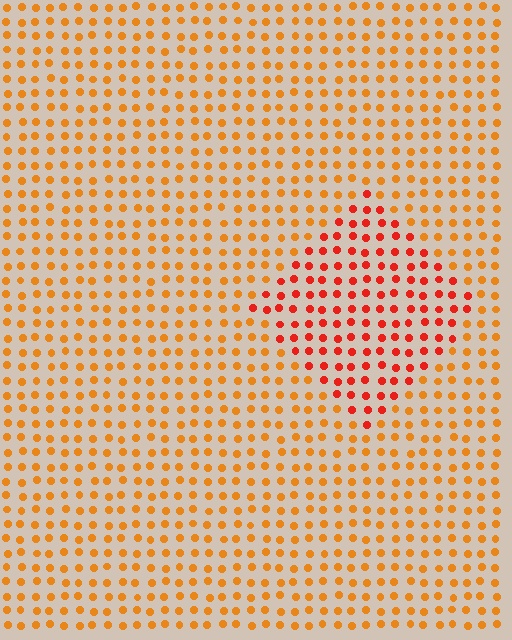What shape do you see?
I see a diamond.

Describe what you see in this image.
The image is filled with small orange elements in a uniform arrangement. A diamond-shaped region is visible where the elements are tinted to a slightly different hue, forming a subtle color boundary.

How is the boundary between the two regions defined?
The boundary is defined purely by a slight shift in hue (about 30 degrees). Spacing, size, and orientation are identical on both sides.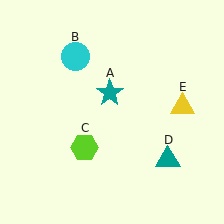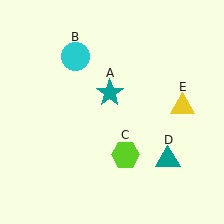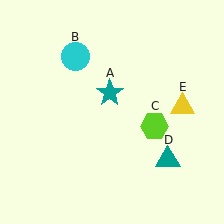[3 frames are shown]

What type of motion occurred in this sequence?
The lime hexagon (object C) rotated counterclockwise around the center of the scene.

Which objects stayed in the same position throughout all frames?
Teal star (object A) and cyan circle (object B) and teal triangle (object D) and yellow triangle (object E) remained stationary.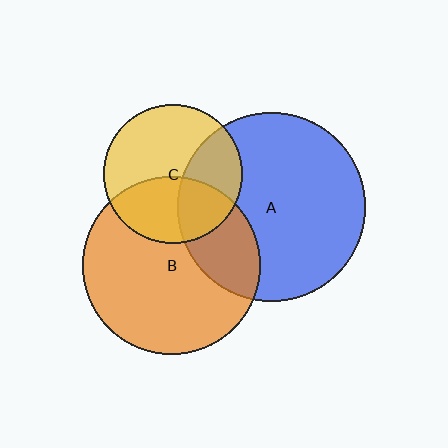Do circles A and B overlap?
Yes.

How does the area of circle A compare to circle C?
Approximately 1.9 times.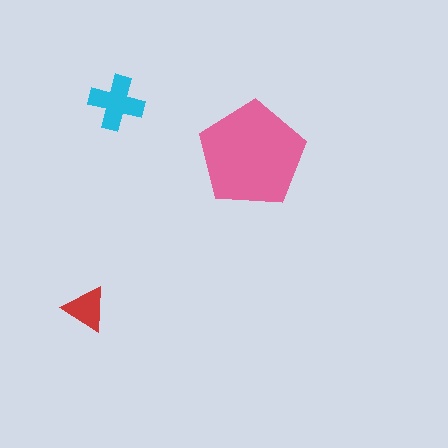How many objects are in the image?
There are 3 objects in the image.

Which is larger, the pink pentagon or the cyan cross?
The pink pentagon.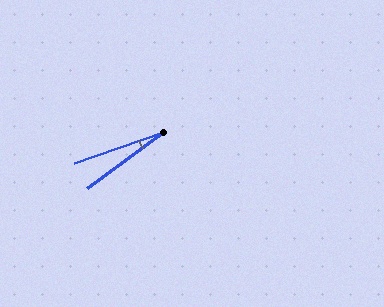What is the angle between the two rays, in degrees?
Approximately 18 degrees.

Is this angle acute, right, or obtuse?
It is acute.